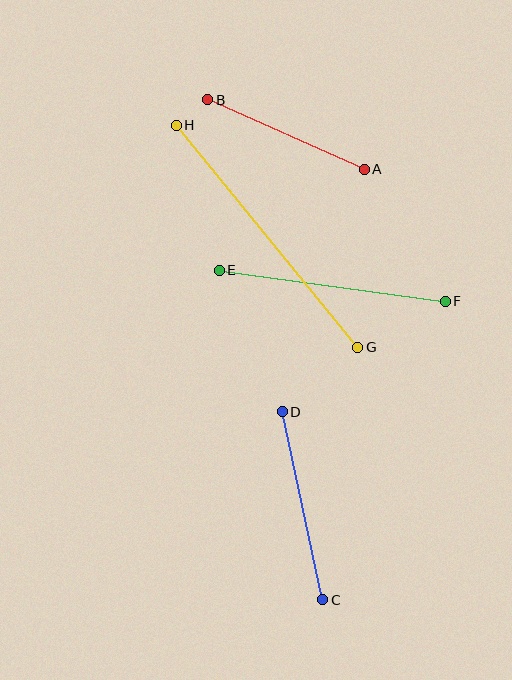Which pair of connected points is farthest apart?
Points G and H are farthest apart.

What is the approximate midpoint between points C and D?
The midpoint is at approximately (302, 506) pixels.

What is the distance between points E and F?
The distance is approximately 228 pixels.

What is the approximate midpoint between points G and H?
The midpoint is at approximately (267, 236) pixels.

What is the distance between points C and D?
The distance is approximately 192 pixels.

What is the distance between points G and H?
The distance is approximately 287 pixels.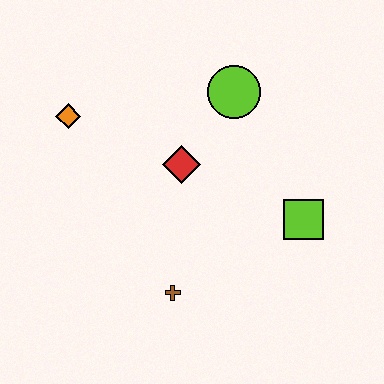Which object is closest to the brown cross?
The red diamond is closest to the brown cross.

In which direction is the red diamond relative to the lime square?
The red diamond is to the left of the lime square.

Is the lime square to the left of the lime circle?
No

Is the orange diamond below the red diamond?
No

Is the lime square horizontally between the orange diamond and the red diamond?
No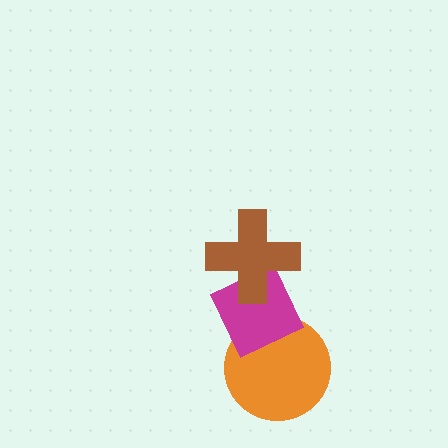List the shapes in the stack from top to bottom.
From top to bottom: the brown cross, the magenta diamond, the orange circle.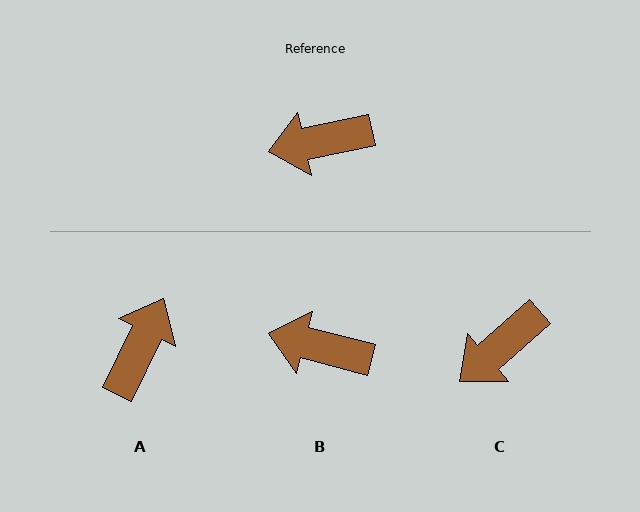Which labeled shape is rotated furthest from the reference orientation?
A, about 128 degrees away.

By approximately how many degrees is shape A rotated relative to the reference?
Approximately 128 degrees clockwise.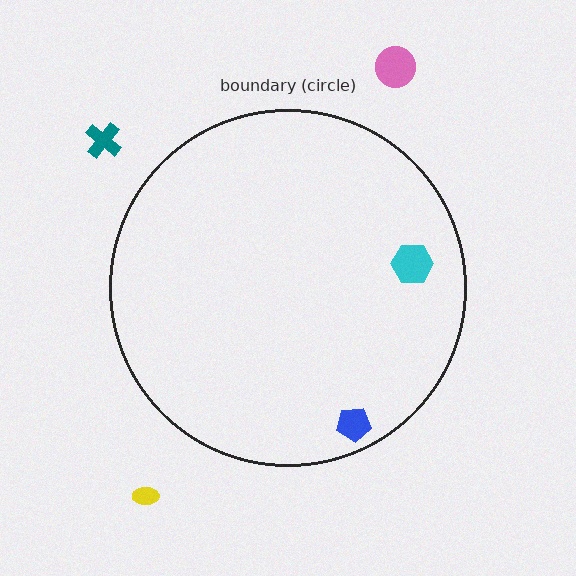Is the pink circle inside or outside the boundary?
Outside.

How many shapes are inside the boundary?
2 inside, 3 outside.